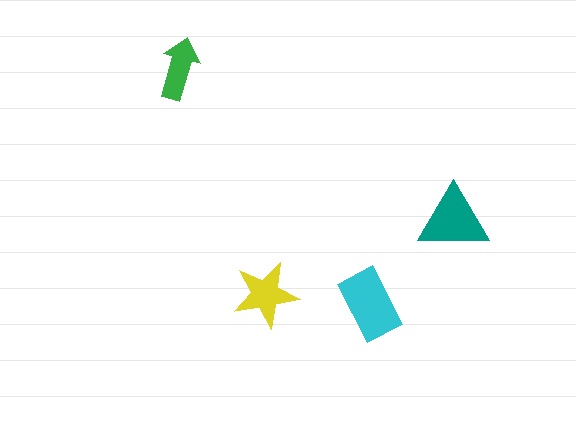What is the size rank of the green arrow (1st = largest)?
4th.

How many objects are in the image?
There are 4 objects in the image.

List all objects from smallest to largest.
The green arrow, the yellow star, the teal triangle, the cyan rectangle.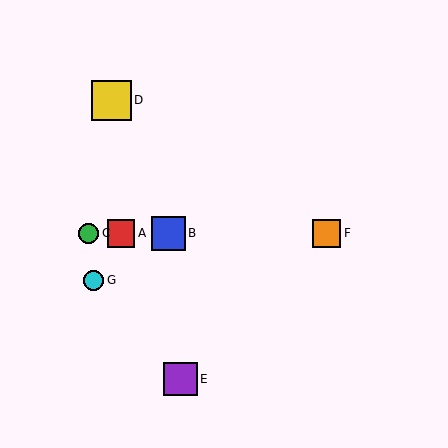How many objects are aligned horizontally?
4 objects (A, B, C, F) are aligned horizontally.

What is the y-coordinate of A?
Object A is at y≈233.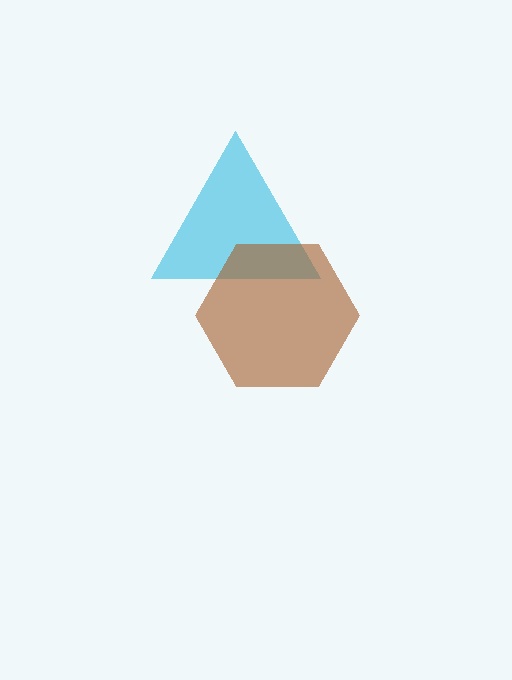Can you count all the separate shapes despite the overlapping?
Yes, there are 2 separate shapes.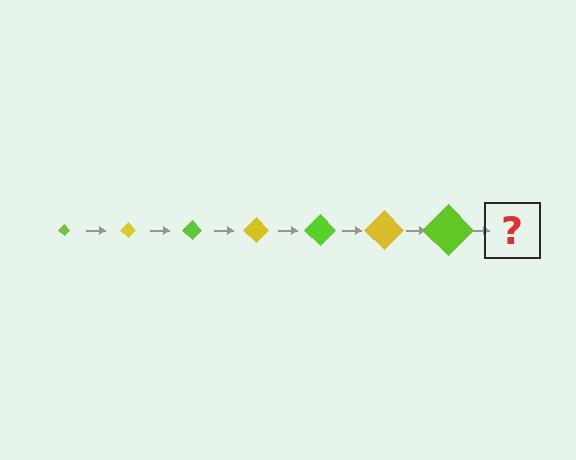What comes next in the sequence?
The next element should be a yellow diamond, larger than the previous one.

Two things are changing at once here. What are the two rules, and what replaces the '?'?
The two rules are that the diamond grows larger each step and the color cycles through lime and yellow. The '?' should be a yellow diamond, larger than the previous one.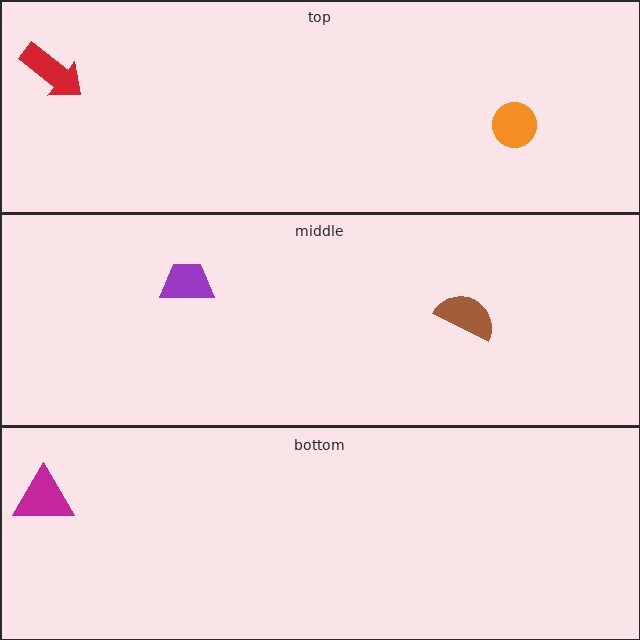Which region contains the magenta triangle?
The bottom region.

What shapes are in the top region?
The orange circle, the red arrow.